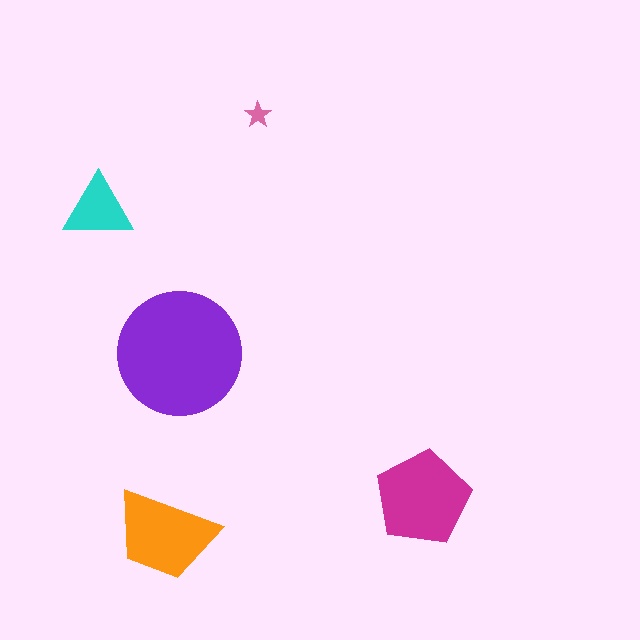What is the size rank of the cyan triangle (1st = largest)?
4th.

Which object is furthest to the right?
The magenta pentagon is rightmost.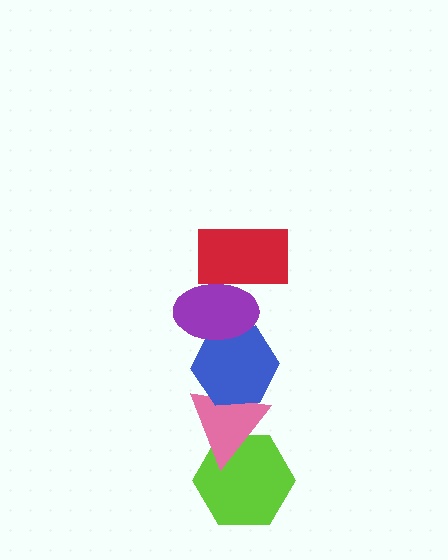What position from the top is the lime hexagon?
The lime hexagon is 5th from the top.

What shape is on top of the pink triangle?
The blue hexagon is on top of the pink triangle.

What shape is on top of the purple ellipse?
The red rectangle is on top of the purple ellipse.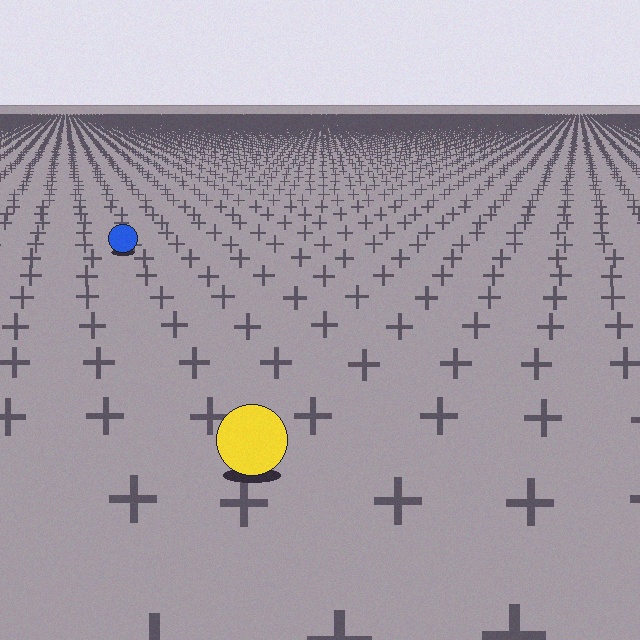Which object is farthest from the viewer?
The blue circle is farthest from the viewer. It appears smaller and the ground texture around it is denser.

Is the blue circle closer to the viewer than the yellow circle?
No. The yellow circle is closer — you can tell from the texture gradient: the ground texture is coarser near it.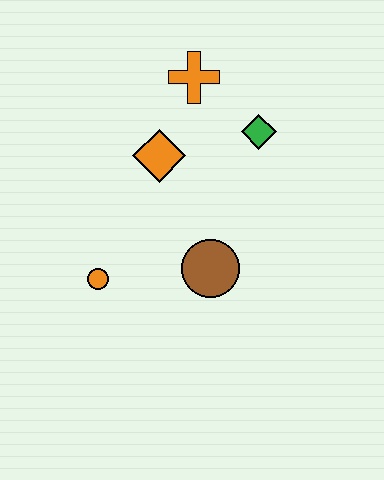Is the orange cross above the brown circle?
Yes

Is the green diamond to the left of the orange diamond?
No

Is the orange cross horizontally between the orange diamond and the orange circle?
No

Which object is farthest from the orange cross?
The orange circle is farthest from the orange cross.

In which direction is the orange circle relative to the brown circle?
The orange circle is to the left of the brown circle.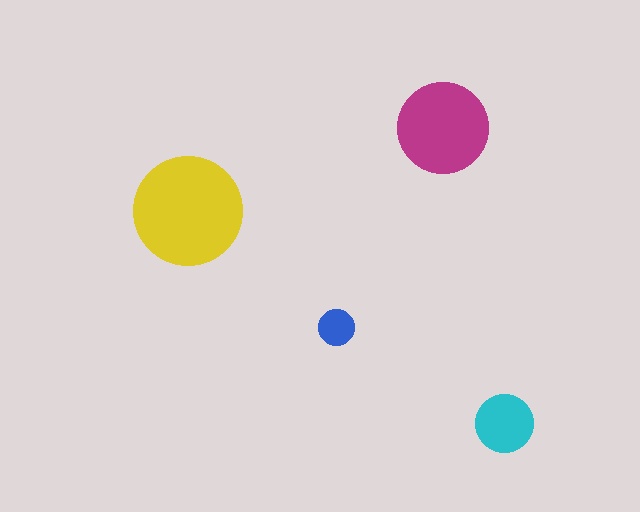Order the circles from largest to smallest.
the yellow one, the magenta one, the cyan one, the blue one.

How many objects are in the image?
There are 4 objects in the image.